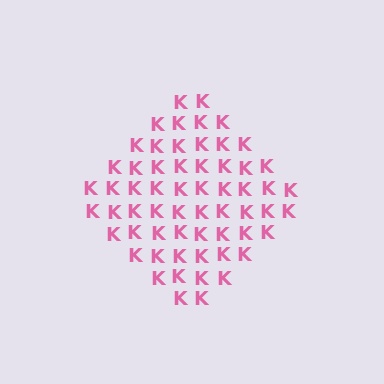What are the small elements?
The small elements are letter K's.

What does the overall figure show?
The overall figure shows a diamond.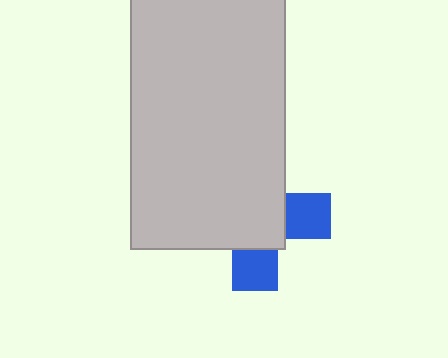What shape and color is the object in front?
The object in front is a light gray rectangle.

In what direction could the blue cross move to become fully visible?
The blue cross could move toward the lower-right. That would shift it out from behind the light gray rectangle entirely.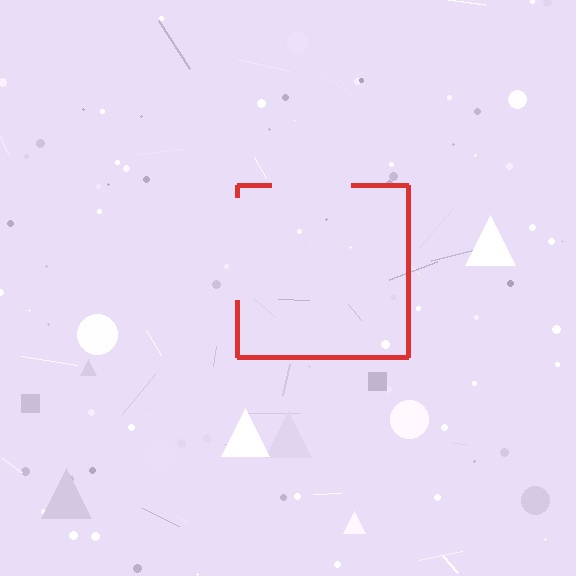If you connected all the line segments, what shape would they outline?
They would outline a square.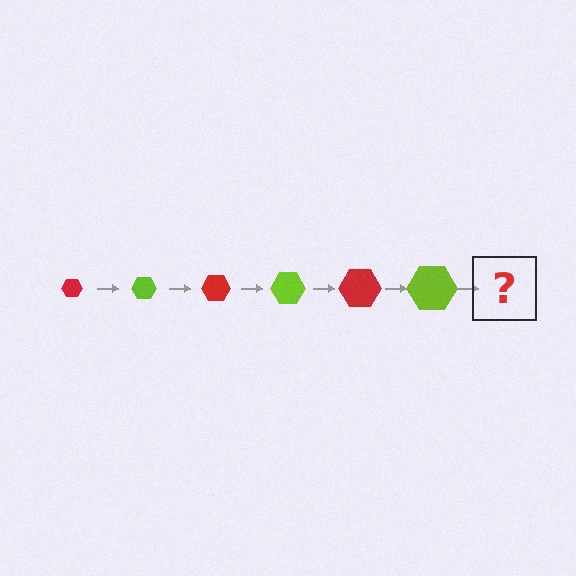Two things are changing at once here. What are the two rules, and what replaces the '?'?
The two rules are that the hexagon grows larger each step and the color cycles through red and lime. The '?' should be a red hexagon, larger than the previous one.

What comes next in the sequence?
The next element should be a red hexagon, larger than the previous one.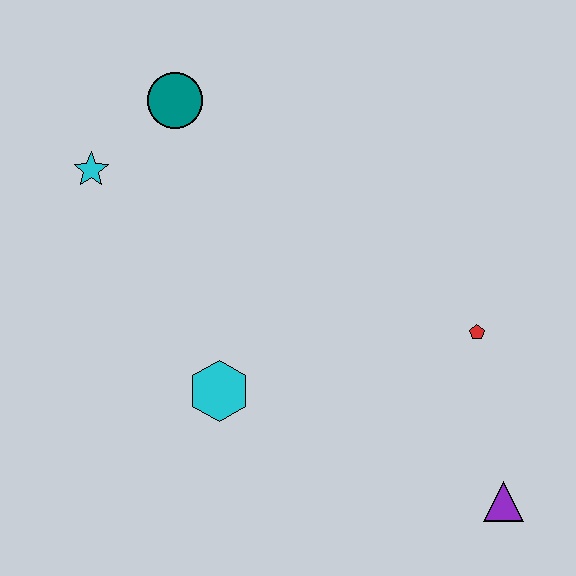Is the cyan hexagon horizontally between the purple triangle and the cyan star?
Yes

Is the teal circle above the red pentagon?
Yes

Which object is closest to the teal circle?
The cyan star is closest to the teal circle.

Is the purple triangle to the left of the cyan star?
No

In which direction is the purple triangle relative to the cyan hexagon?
The purple triangle is to the right of the cyan hexagon.